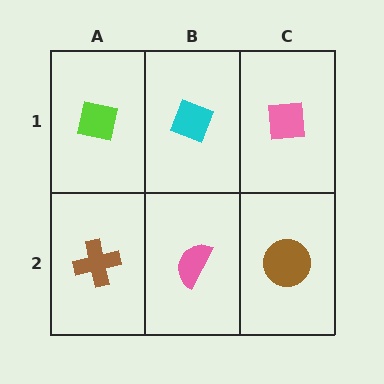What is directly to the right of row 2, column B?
A brown circle.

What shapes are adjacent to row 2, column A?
A lime square (row 1, column A), a pink semicircle (row 2, column B).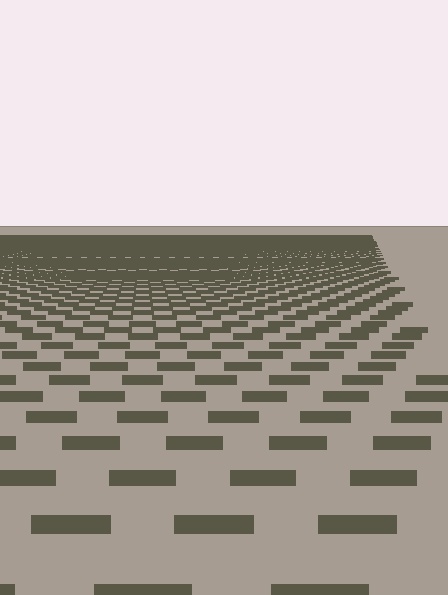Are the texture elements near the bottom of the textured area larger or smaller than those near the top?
Larger. Near the bottom, elements are closer to the viewer and appear at a bigger on-screen size.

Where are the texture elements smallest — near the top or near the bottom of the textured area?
Near the top.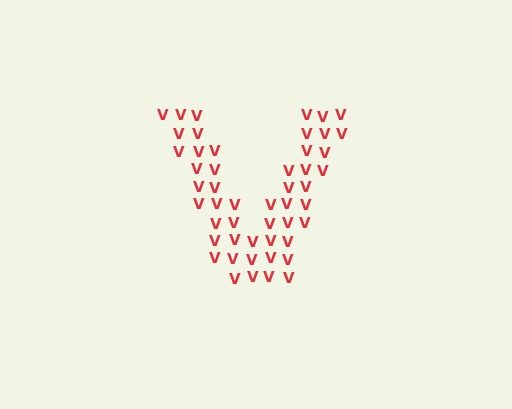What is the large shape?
The large shape is the letter V.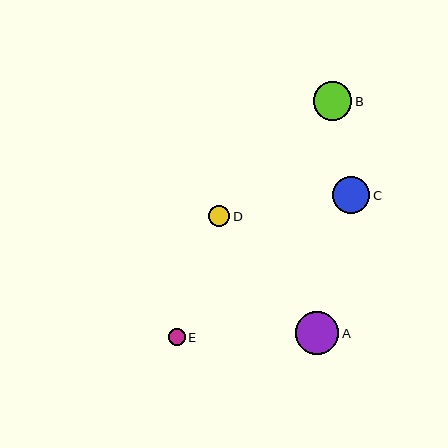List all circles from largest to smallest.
From largest to smallest: A, B, C, D, E.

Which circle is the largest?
Circle A is the largest with a size of approximately 43 pixels.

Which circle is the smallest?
Circle E is the smallest with a size of approximately 17 pixels.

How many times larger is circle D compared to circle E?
Circle D is approximately 1.2 times the size of circle E.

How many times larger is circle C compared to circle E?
Circle C is approximately 2.2 times the size of circle E.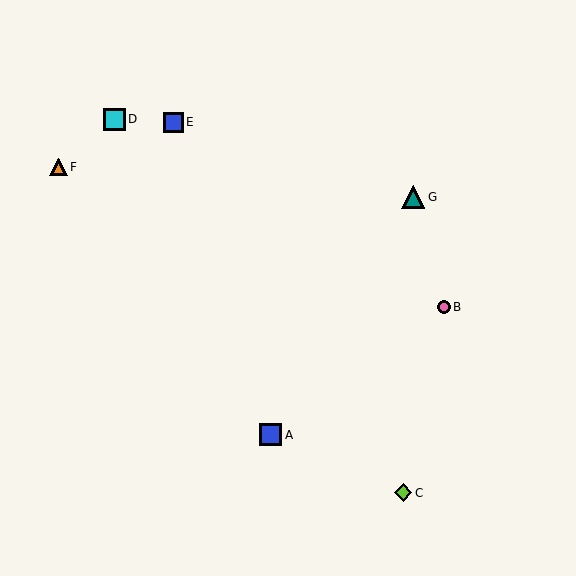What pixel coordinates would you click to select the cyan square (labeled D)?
Click at (114, 119) to select the cyan square D.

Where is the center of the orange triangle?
The center of the orange triangle is at (58, 167).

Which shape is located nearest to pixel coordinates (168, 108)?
The blue square (labeled E) at (173, 122) is nearest to that location.